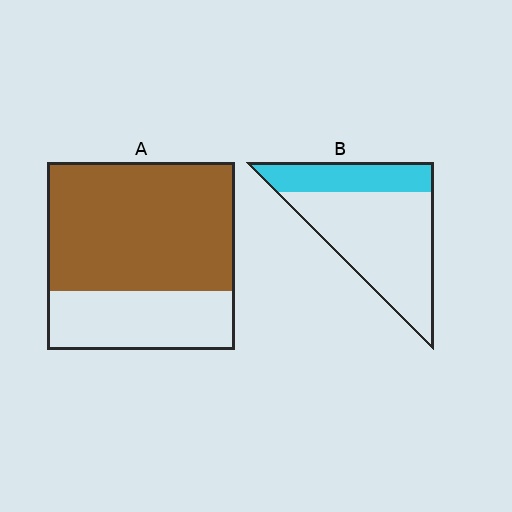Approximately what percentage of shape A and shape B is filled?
A is approximately 70% and B is approximately 30%.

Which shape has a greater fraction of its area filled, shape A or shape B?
Shape A.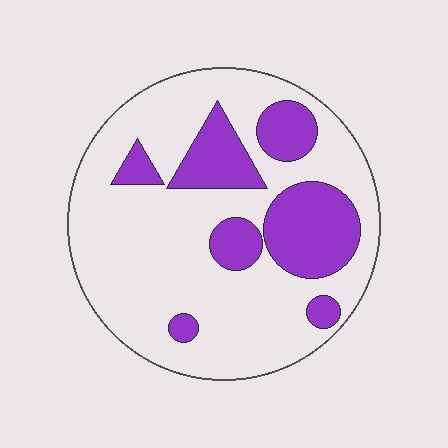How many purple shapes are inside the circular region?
7.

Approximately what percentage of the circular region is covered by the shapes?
Approximately 25%.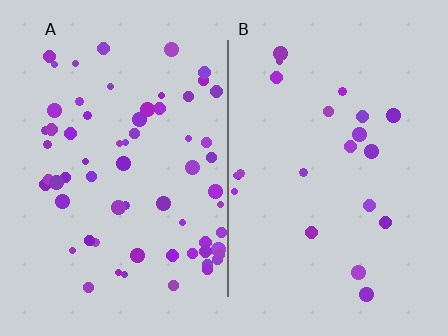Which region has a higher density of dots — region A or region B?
A (the left).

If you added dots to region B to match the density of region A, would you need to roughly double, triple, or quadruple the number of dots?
Approximately triple.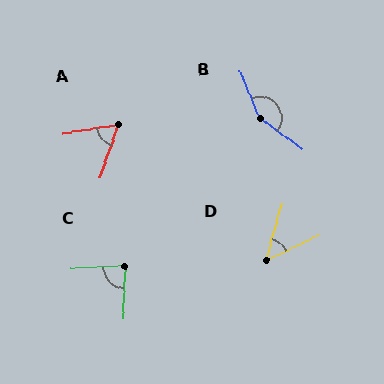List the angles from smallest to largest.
D (49°), A (62°), C (85°), B (148°).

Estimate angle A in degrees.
Approximately 62 degrees.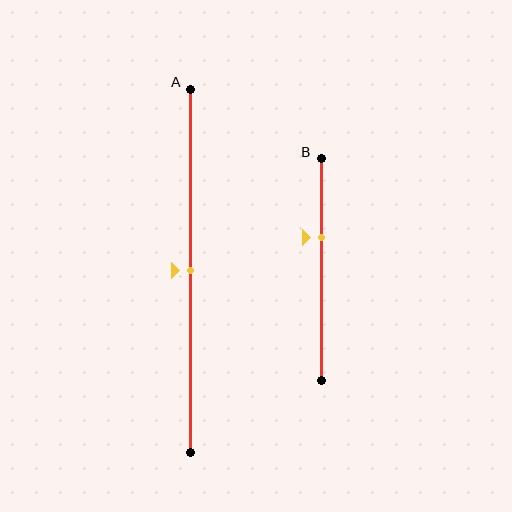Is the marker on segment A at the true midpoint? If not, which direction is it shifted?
Yes, the marker on segment A is at the true midpoint.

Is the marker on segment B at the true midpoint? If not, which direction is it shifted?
No, the marker on segment B is shifted upward by about 14% of the segment length.